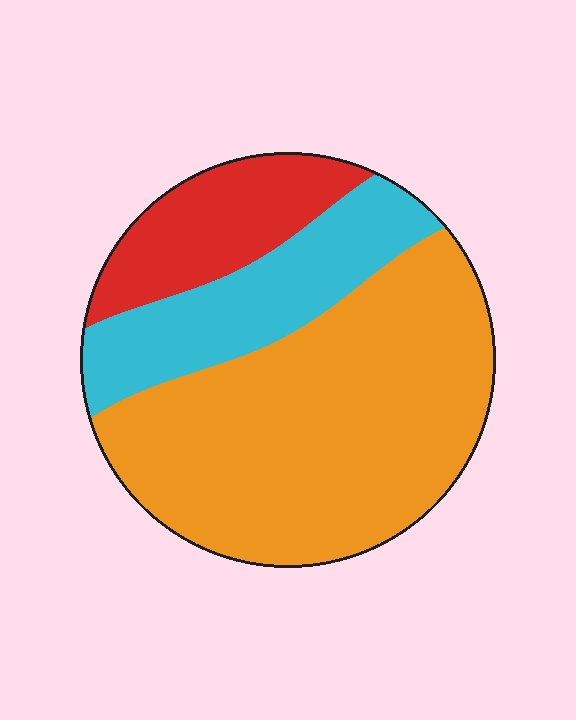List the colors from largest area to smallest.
From largest to smallest: orange, cyan, red.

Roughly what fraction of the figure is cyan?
Cyan covers about 20% of the figure.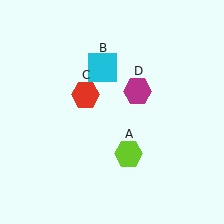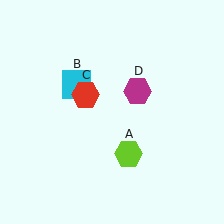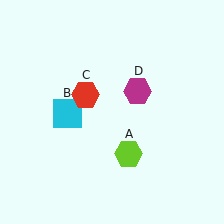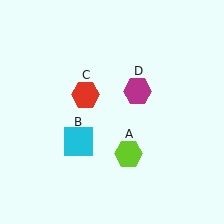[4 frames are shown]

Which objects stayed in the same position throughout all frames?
Lime hexagon (object A) and red hexagon (object C) and magenta hexagon (object D) remained stationary.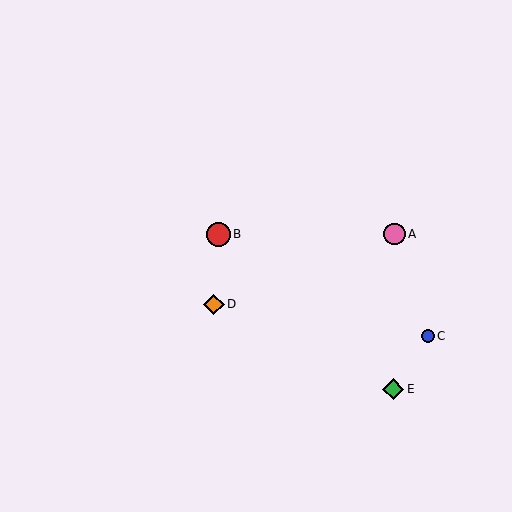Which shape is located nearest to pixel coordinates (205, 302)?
The orange diamond (labeled D) at (214, 305) is nearest to that location.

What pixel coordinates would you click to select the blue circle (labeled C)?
Click at (428, 336) to select the blue circle C.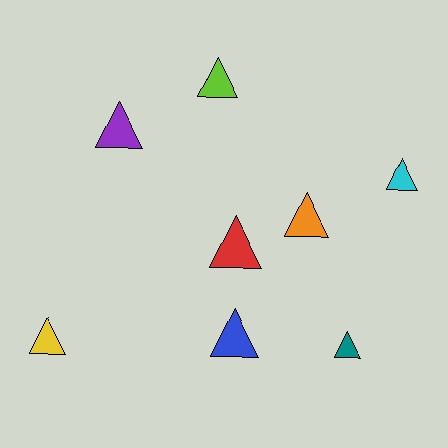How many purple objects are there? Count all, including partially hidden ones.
There is 1 purple object.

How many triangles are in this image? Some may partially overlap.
There are 8 triangles.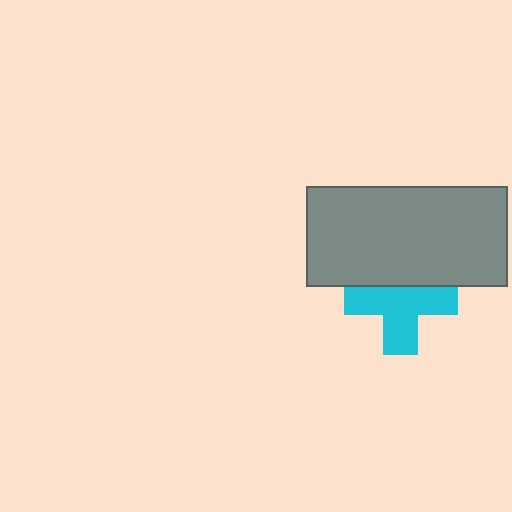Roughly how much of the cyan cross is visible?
Most of it is visible (roughly 67%).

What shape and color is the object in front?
The object in front is a gray rectangle.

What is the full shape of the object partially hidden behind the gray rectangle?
The partially hidden object is a cyan cross.